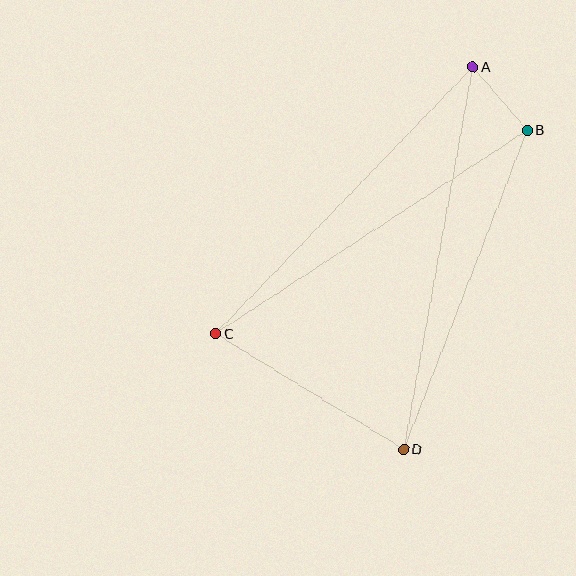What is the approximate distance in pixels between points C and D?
The distance between C and D is approximately 221 pixels.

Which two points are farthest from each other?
Points A and D are farthest from each other.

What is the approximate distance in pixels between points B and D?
The distance between B and D is approximately 342 pixels.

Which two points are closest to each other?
Points A and B are closest to each other.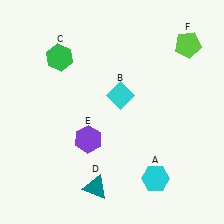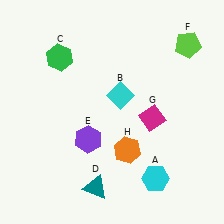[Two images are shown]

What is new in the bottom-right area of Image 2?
An orange hexagon (H) was added in the bottom-right area of Image 2.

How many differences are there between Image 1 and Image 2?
There are 2 differences between the two images.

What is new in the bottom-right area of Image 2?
A magenta diamond (G) was added in the bottom-right area of Image 2.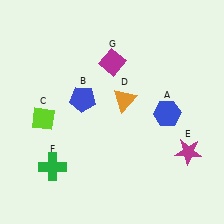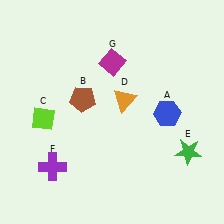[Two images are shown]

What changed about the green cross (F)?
In Image 1, F is green. In Image 2, it changed to purple.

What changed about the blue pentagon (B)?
In Image 1, B is blue. In Image 2, it changed to brown.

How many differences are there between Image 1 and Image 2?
There are 3 differences between the two images.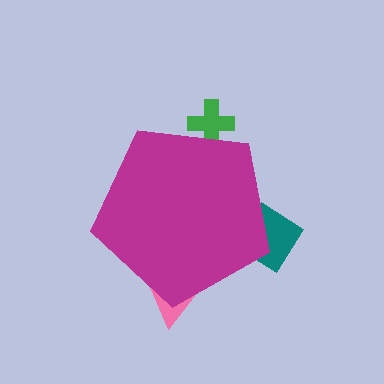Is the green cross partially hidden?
Yes, the green cross is partially hidden behind the magenta pentagon.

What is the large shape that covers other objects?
A magenta pentagon.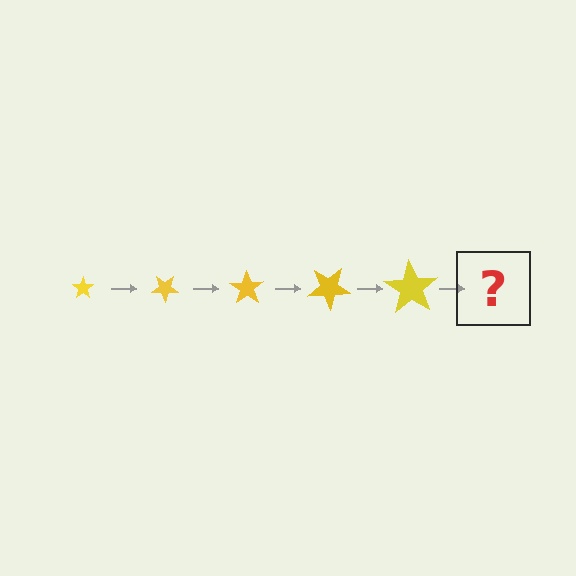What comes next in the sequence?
The next element should be a star, larger than the previous one and rotated 175 degrees from the start.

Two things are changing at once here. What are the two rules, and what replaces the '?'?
The two rules are that the star grows larger each step and it rotates 35 degrees each step. The '?' should be a star, larger than the previous one and rotated 175 degrees from the start.